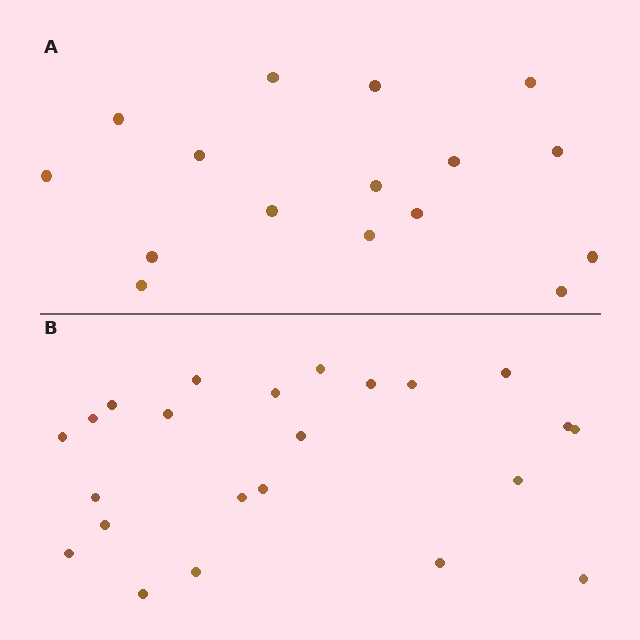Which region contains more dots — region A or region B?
Region B (the bottom region) has more dots.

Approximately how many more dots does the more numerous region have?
Region B has roughly 8 or so more dots than region A.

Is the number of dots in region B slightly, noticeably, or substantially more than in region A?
Region B has noticeably more, but not dramatically so. The ratio is roughly 1.4 to 1.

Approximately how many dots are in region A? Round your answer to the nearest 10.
About 20 dots. (The exact count is 16, which rounds to 20.)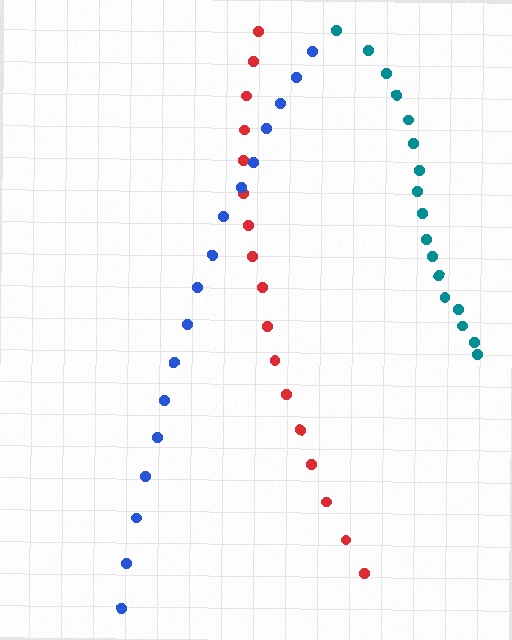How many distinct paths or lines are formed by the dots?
There are 3 distinct paths.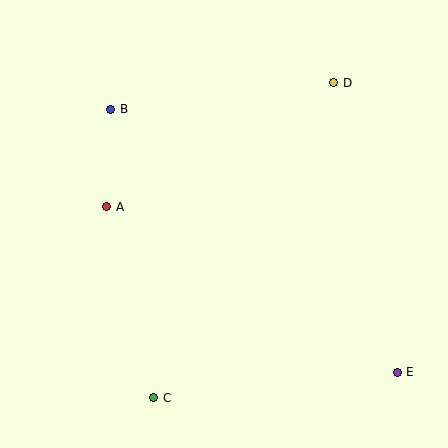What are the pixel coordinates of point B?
Point B is at (111, 109).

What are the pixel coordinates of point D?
Point D is at (334, 83).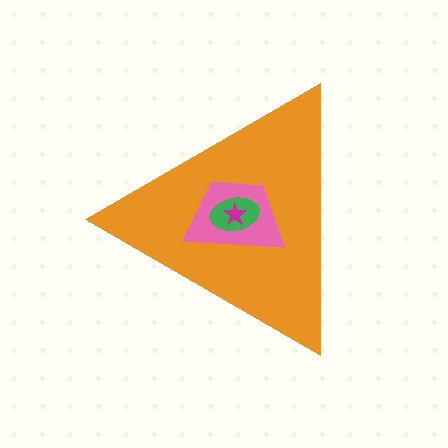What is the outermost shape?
The orange triangle.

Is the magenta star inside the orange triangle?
Yes.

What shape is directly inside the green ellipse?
The magenta star.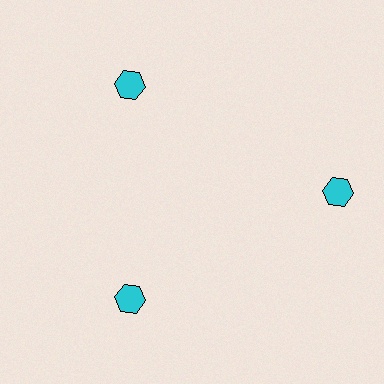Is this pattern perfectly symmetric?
No. The 3 cyan hexagons are arranged in a ring, but one element near the 3 o'clock position is pushed outward from the center, breaking the 3-fold rotational symmetry.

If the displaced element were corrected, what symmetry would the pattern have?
It would have 3-fold rotational symmetry — the pattern would map onto itself every 120 degrees.